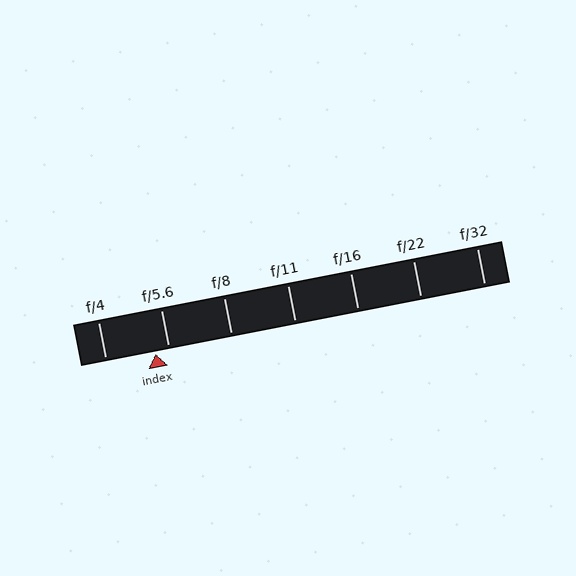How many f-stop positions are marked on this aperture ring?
There are 7 f-stop positions marked.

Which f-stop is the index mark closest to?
The index mark is closest to f/5.6.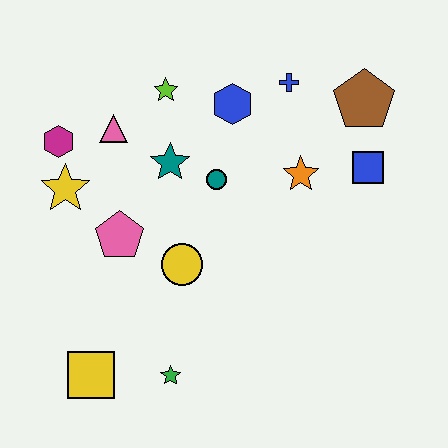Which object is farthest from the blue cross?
The yellow square is farthest from the blue cross.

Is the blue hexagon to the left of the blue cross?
Yes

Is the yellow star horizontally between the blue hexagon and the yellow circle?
No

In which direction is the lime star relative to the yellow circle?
The lime star is above the yellow circle.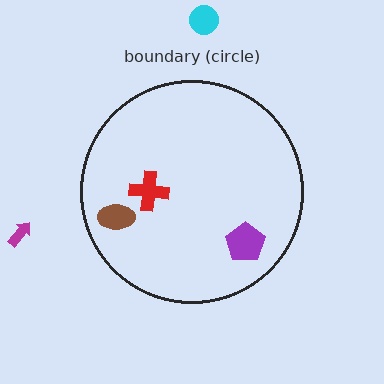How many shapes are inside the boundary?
3 inside, 2 outside.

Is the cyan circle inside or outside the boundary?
Outside.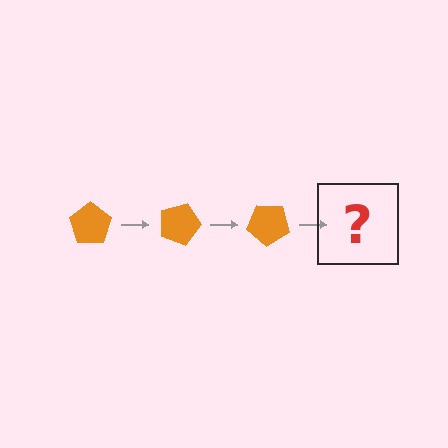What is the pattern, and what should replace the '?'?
The pattern is that the pentagon rotates 20 degrees each step. The '?' should be an orange pentagon rotated 60 degrees.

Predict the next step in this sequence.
The next step is an orange pentagon rotated 60 degrees.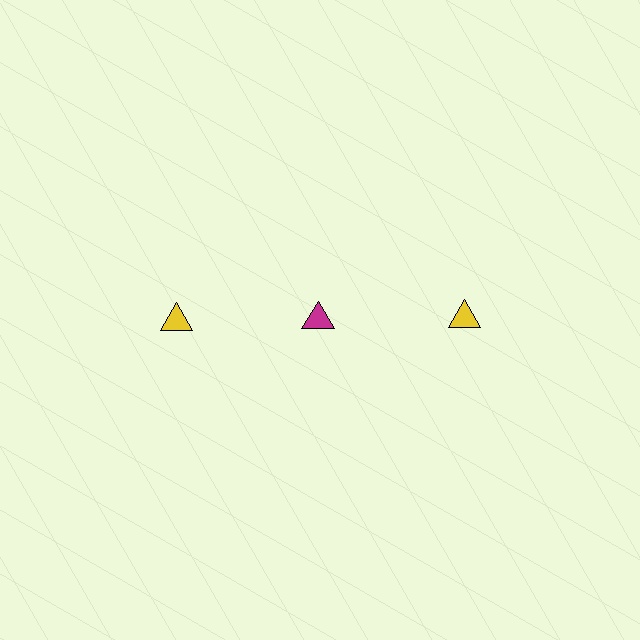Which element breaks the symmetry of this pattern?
The magenta triangle in the top row, second from left column breaks the symmetry. All other shapes are yellow triangles.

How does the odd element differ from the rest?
It has a different color: magenta instead of yellow.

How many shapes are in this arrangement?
There are 3 shapes arranged in a grid pattern.